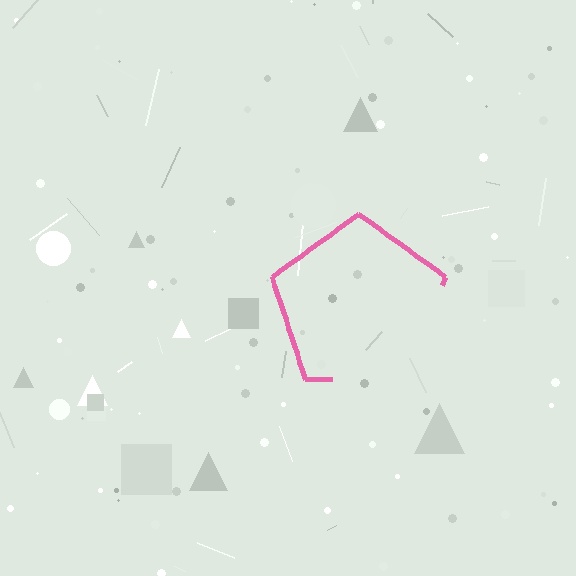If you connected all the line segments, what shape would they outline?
They would outline a pentagon.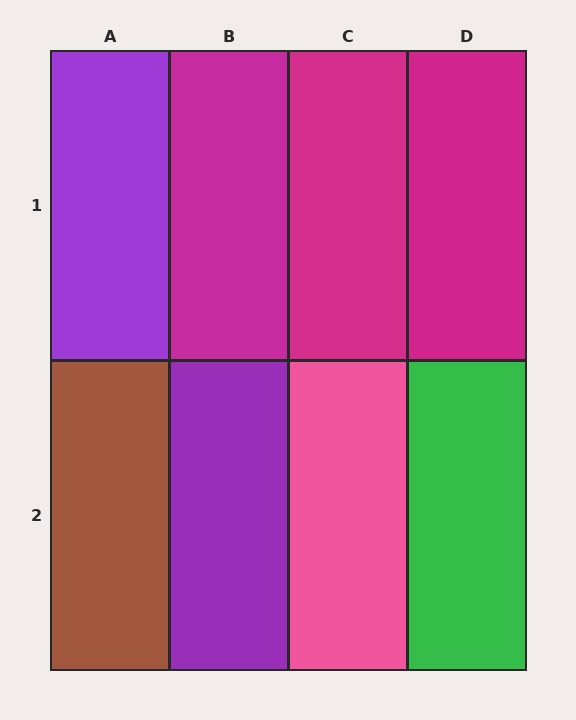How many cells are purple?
2 cells are purple.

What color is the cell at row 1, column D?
Magenta.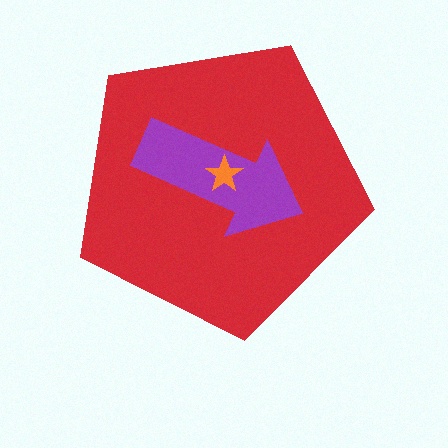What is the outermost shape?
The red pentagon.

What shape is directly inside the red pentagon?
The purple arrow.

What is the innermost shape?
The orange star.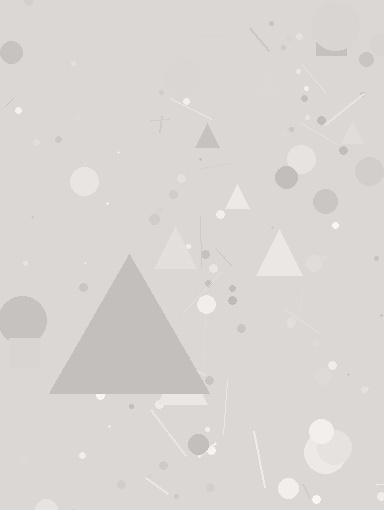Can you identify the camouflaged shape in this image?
The camouflaged shape is a triangle.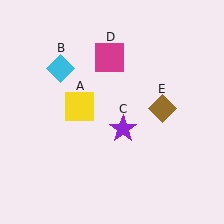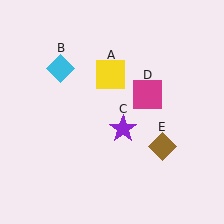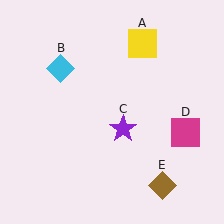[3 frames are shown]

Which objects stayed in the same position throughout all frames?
Cyan diamond (object B) and purple star (object C) remained stationary.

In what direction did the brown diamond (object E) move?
The brown diamond (object E) moved down.